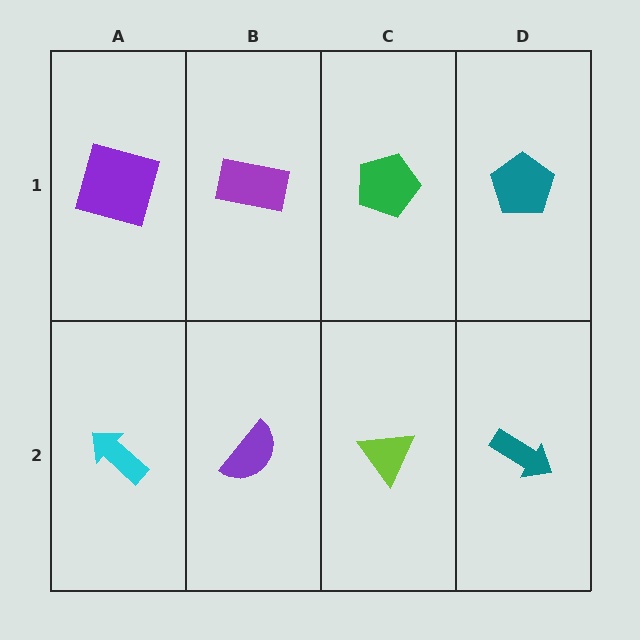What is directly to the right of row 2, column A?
A purple semicircle.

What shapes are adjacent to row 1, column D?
A teal arrow (row 2, column D), a green pentagon (row 1, column C).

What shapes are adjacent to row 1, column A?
A cyan arrow (row 2, column A), a purple rectangle (row 1, column B).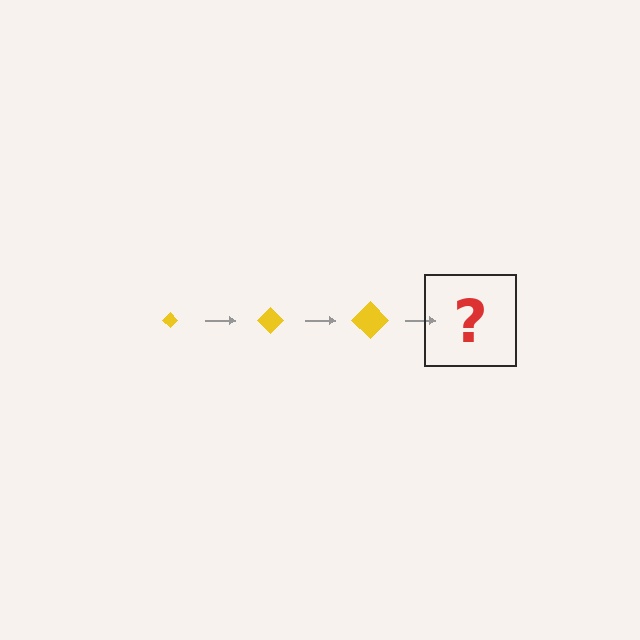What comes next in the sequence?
The next element should be a yellow diamond, larger than the previous one.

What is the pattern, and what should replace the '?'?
The pattern is that the diamond gets progressively larger each step. The '?' should be a yellow diamond, larger than the previous one.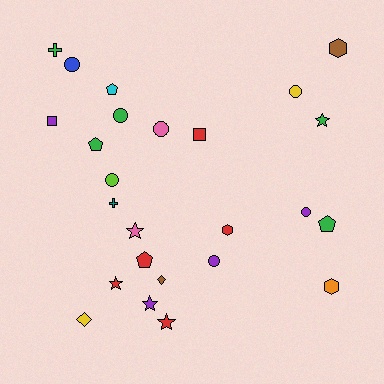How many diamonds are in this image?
There are 2 diamonds.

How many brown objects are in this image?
There are 2 brown objects.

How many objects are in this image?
There are 25 objects.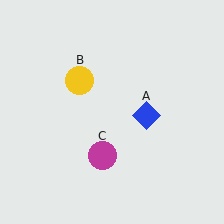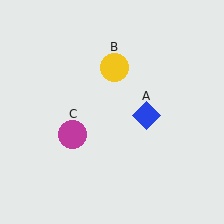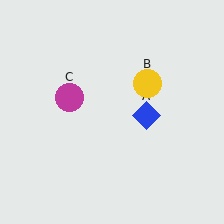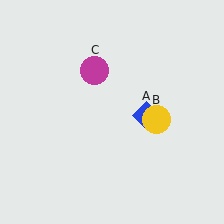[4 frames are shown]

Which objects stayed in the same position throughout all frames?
Blue diamond (object A) remained stationary.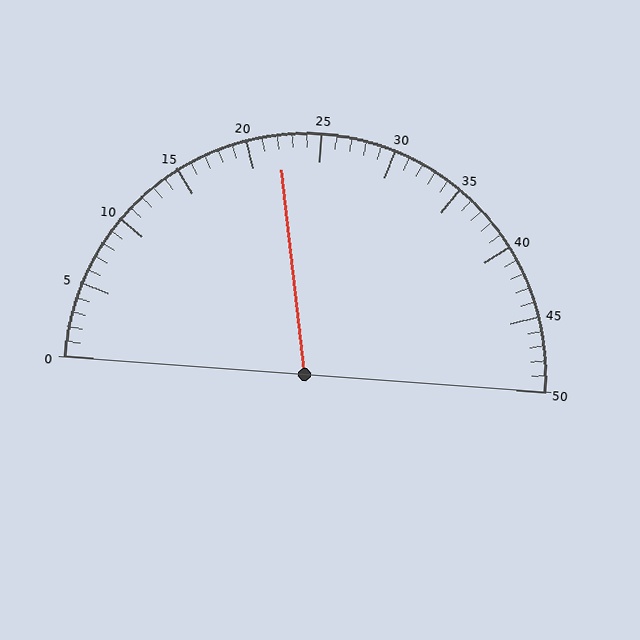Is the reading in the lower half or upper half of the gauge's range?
The reading is in the lower half of the range (0 to 50).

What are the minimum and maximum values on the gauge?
The gauge ranges from 0 to 50.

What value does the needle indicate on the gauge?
The needle indicates approximately 22.